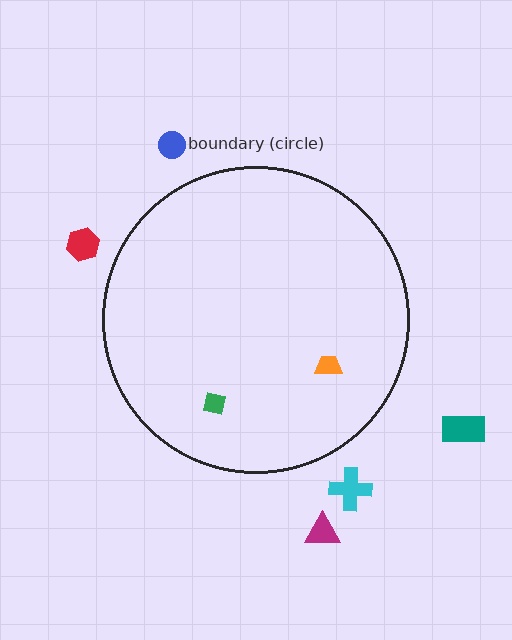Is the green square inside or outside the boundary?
Inside.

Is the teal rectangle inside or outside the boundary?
Outside.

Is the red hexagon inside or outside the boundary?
Outside.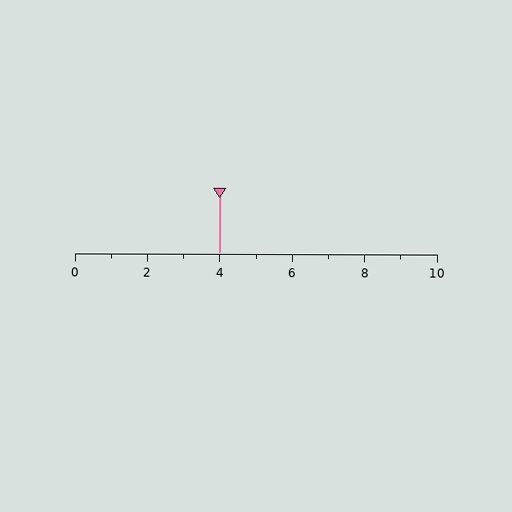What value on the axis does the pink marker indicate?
The marker indicates approximately 4.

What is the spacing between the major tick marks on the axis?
The major ticks are spaced 2 apart.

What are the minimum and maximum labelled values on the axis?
The axis runs from 0 to 10.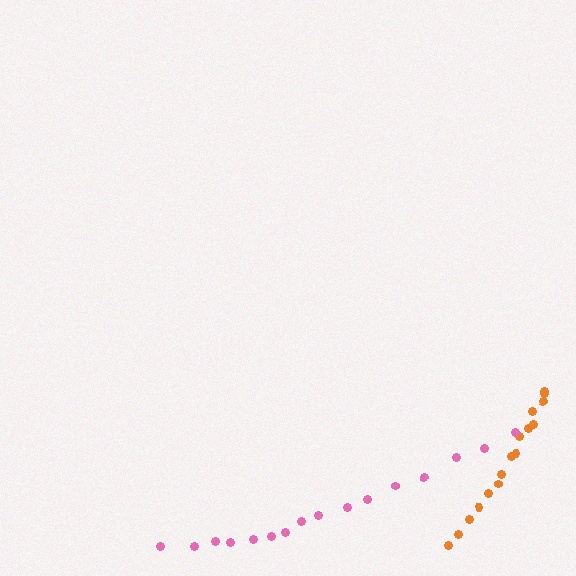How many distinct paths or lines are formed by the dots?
There are 2 distinct paths.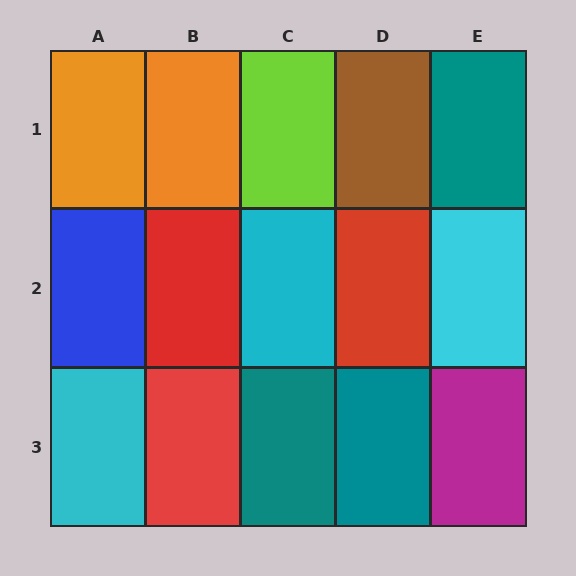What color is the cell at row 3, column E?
Magenta.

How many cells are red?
3 cells are red.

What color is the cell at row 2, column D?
Red.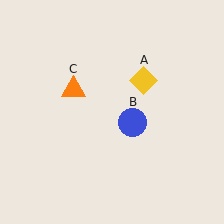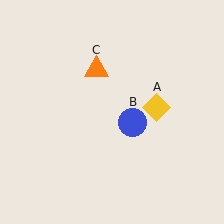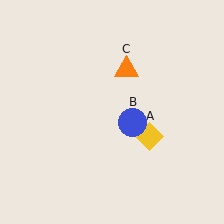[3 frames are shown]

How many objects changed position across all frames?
2 objects changed position: yellow diamond (object A), orange triangle (object C).